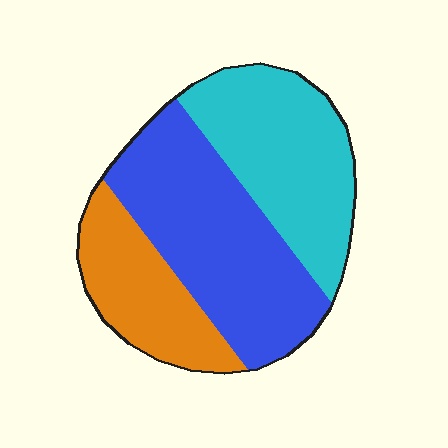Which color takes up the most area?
Blue, at roughly 45%.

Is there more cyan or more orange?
Cyan.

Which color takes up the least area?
Orange, at roughly 25%.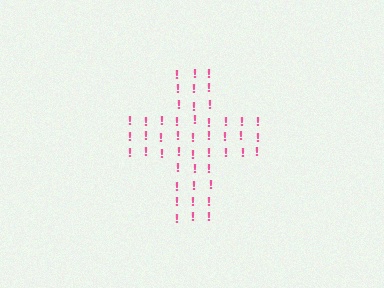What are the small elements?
The small elements are exclamation marks.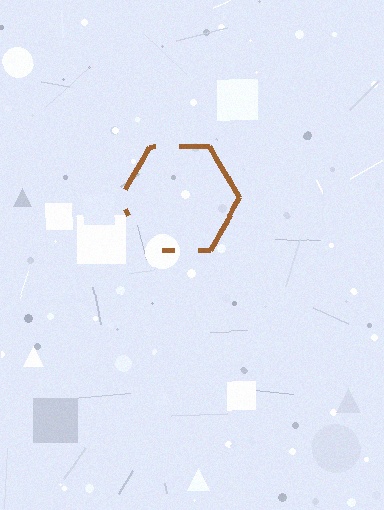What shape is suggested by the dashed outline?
The dashed outline suggests a hexagon.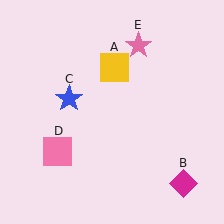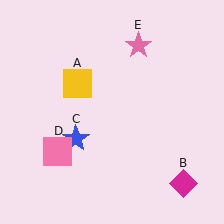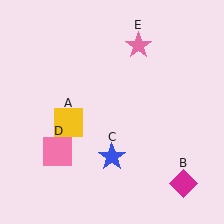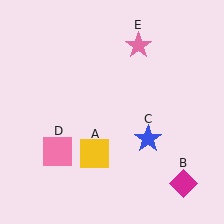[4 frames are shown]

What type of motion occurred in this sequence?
The yellow square (object A), blue star (object C) rotated counterclockwise around the center of the scene.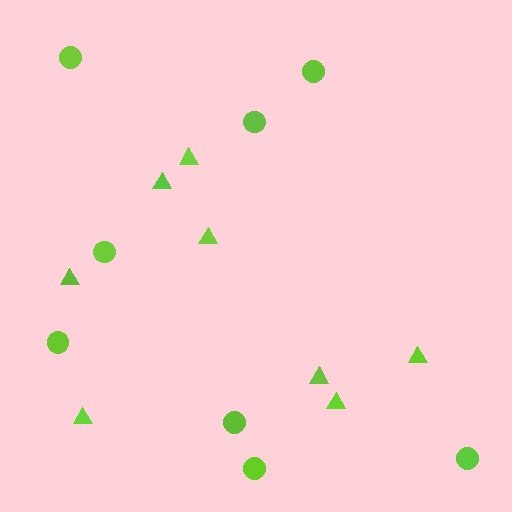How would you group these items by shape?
There are 2 groups: one group of triangles (8) and one group of circles (8).